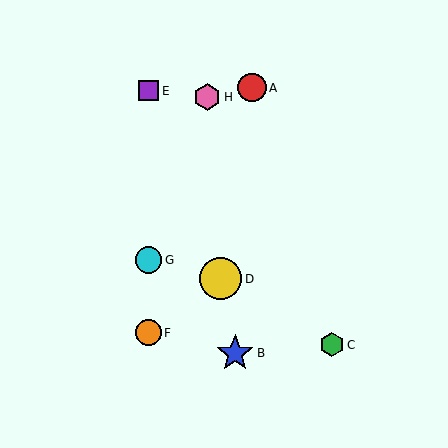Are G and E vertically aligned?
Yes, both are at x≈149.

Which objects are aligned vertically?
Objects E, F, G are aligned vertically.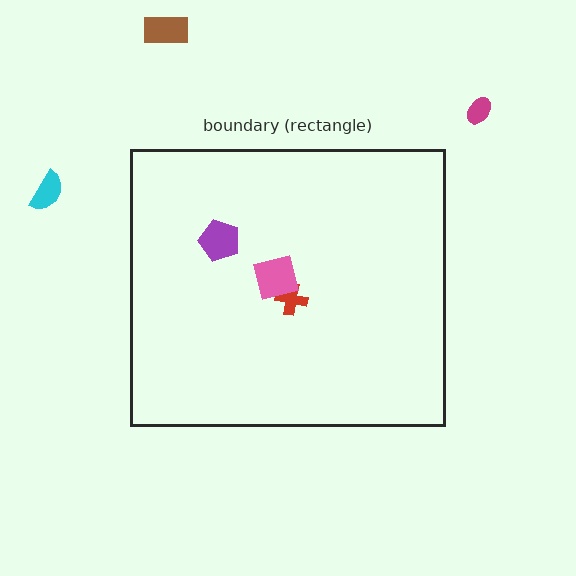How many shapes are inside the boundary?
3 inside, 3 outside.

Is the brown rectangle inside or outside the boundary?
Outside.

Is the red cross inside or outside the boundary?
Inside.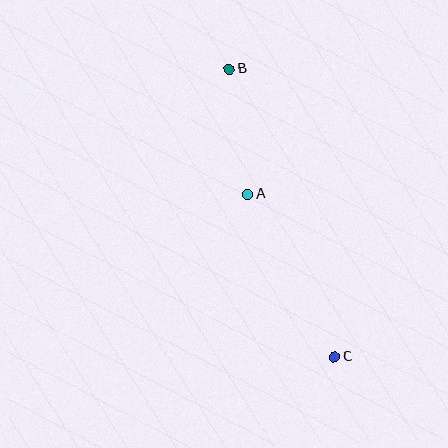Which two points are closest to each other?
Points A and B are closest to each other.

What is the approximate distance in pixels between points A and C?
The distance between A and C is approximately 184 pixels.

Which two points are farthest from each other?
Points B and C are farthest from each other.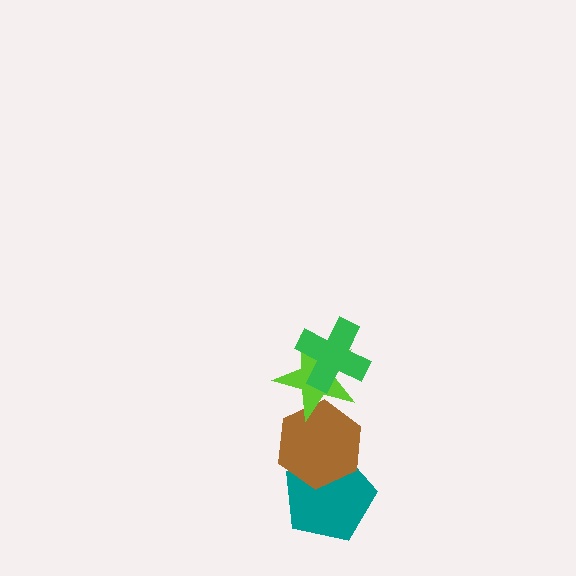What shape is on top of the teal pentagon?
The brown hexagon is on top of the teal pentagon.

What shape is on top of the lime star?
The green cross is on top of the lime star.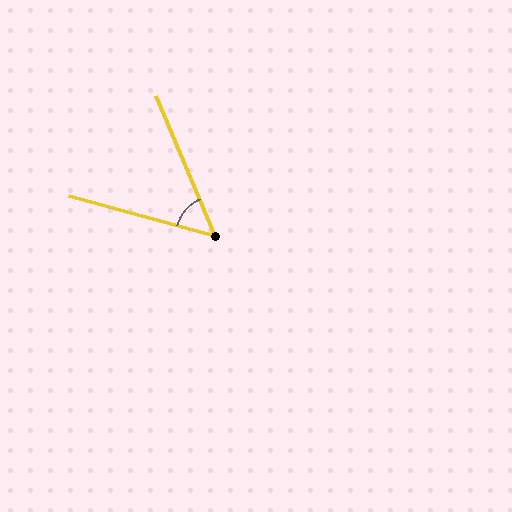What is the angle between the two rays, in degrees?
Approximately 52 degrees.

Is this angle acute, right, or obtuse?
It is acute.